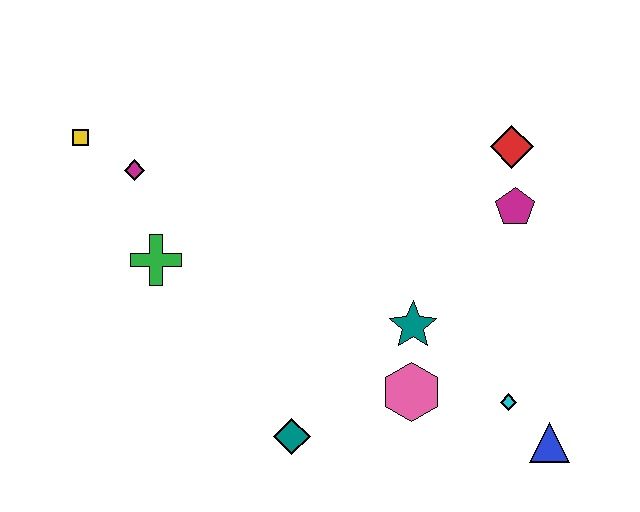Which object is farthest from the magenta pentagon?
The yellow square is farthest from the magenta pentagon.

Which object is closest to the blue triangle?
The cyan diamond is closest to the blue triangle.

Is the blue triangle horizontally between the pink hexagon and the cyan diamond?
No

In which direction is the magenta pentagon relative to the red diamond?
The magenta pentagon is below the red diamond.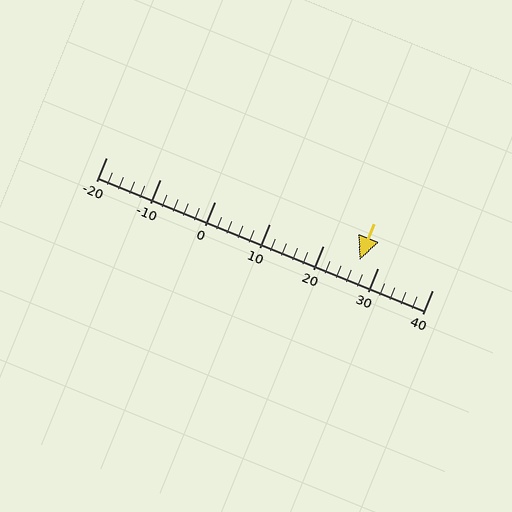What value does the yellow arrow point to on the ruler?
The yellow arrow points to approximately 27.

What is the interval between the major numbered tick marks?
The major tick marks are spaced 10 units apart.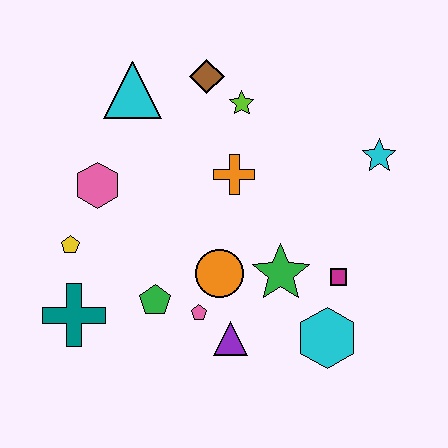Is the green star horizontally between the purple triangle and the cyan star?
Yes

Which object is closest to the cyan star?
The magenta square is closest to the cyan star.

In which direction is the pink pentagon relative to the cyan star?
The pink pentagon is to the left of the cyan star.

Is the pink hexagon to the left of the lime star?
Yes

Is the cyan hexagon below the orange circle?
Yes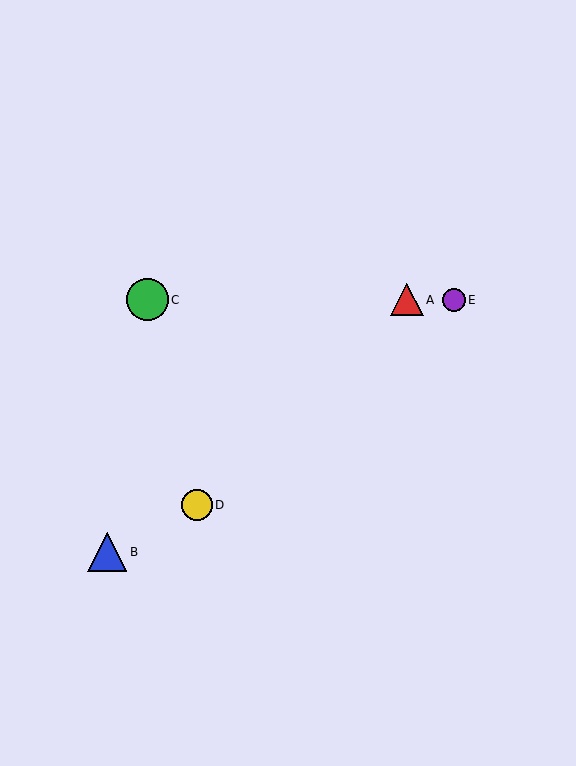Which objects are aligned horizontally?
Objects A, C, E are aligned horizontally.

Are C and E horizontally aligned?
Yes, both are at y≈300.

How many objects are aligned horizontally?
3 objects (A, C, E) are aligned horizontally.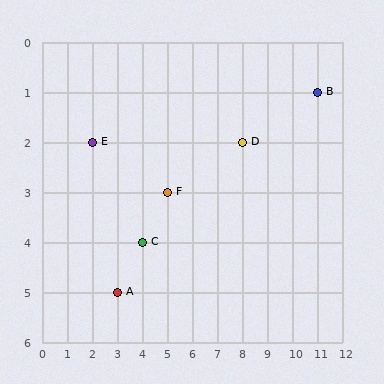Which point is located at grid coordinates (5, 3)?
Point F is at (5, 3).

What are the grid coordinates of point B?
Point B is at grid coordinates (11, 1).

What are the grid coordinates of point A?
Point A is at grid coordinates (3, 5).